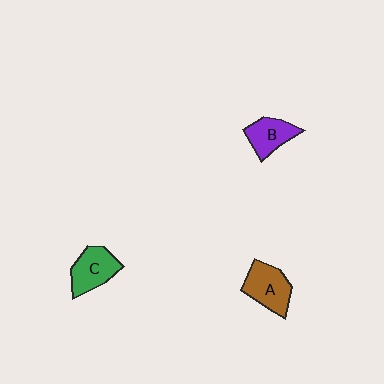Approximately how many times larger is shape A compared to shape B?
Approximately 1.3 times.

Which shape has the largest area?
Shape A (brown).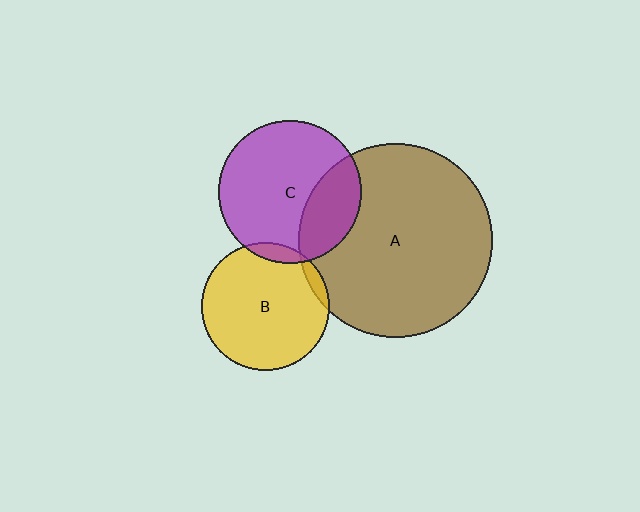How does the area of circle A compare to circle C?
Approximately 1.8 times.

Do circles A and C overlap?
Yes.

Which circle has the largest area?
Circle A (brown).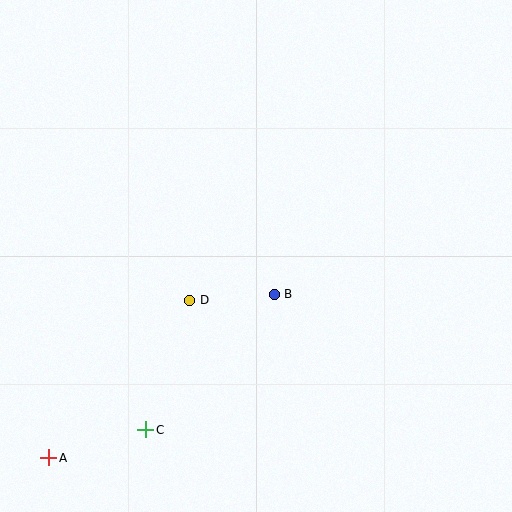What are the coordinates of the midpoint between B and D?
The midpoint between B and D is at (232, 297).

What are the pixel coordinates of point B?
Point B is at (274, 294).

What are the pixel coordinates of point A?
Point A is at (49, 458).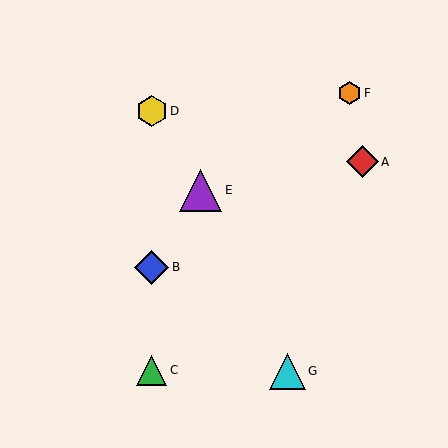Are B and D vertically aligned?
Yes, both are at x≈152.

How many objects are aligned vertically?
3 objects (B, C, D) are aligned vertically.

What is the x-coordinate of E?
Object E is at x≈201.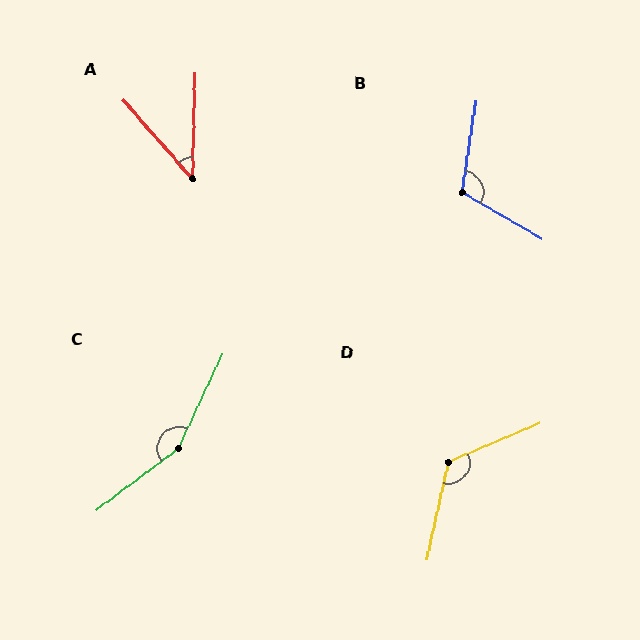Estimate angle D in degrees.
Approximately 125 degrees.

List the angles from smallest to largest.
A (43°), B (111°), D (125°), C (152°).